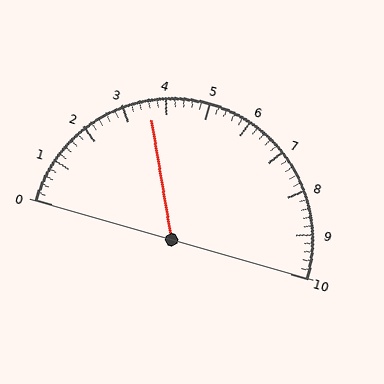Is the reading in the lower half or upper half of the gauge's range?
The reading is in the lower half of the range (0 to 10).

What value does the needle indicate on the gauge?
The needle indicates approximately 3.6.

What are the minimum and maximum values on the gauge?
The gauge ranges from 0 to 10.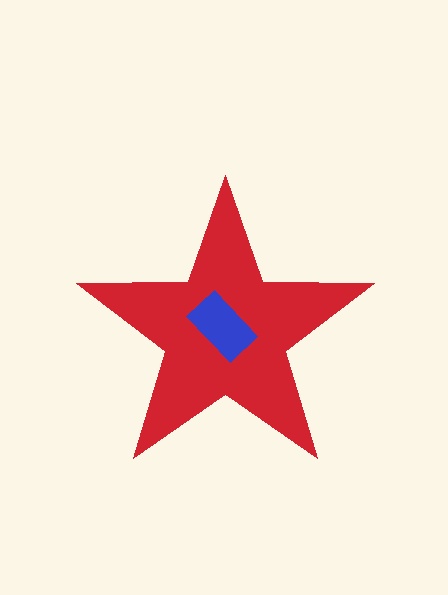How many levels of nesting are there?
2.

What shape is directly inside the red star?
The blue rectangle.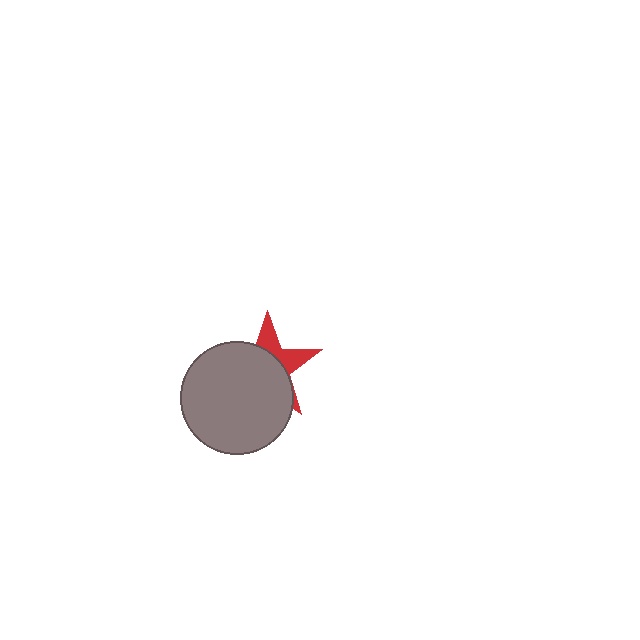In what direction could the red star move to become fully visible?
The red star could move toward the upper-right. That would shift it out from behind the gray circle entirely.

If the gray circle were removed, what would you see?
You would see the complete red star.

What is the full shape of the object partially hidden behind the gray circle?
The partially hidden object is a red star.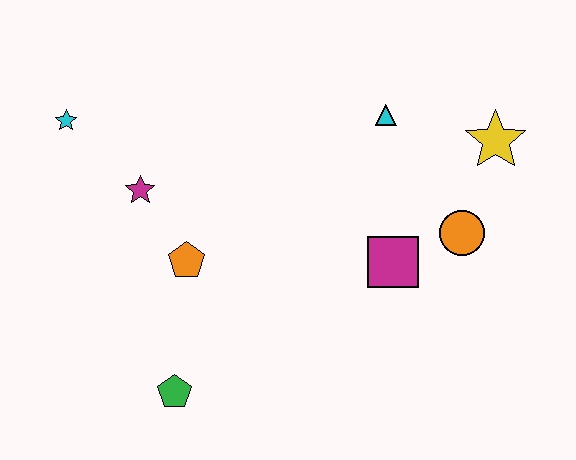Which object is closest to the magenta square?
The orange circle is closest to the magenta square.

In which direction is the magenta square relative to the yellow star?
The magenta square is below the yellow star.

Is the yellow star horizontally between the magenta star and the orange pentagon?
No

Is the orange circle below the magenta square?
No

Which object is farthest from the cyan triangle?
The green pentagon is farthest from the cyan triangle.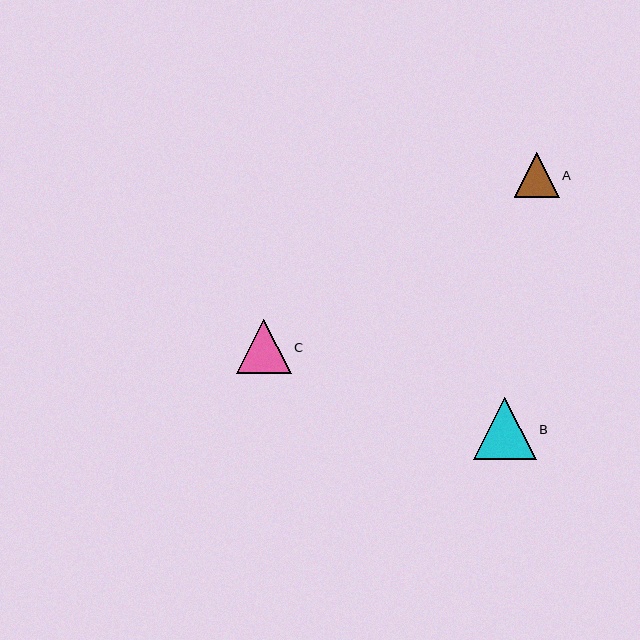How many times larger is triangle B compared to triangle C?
Triangle B is approximately 1.1 times the size of triangle C.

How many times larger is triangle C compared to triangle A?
Triangle C is approximately 1.2 times the size of triangle A.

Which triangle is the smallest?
Triangle A is the smallest with a size of approximately 45 pixels.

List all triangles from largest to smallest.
From largest to smallest: B, C, A.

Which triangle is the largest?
Triangle B is the largest with a size of approximately 62 pixels.